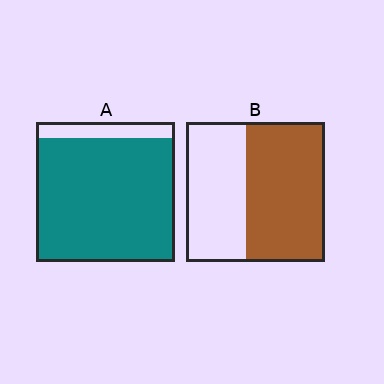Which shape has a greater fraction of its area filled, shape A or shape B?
Shape A.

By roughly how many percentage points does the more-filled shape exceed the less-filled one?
By roughly 30 percentage points (A over B).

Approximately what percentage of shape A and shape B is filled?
A is approximately 90% and B is approximately 55%.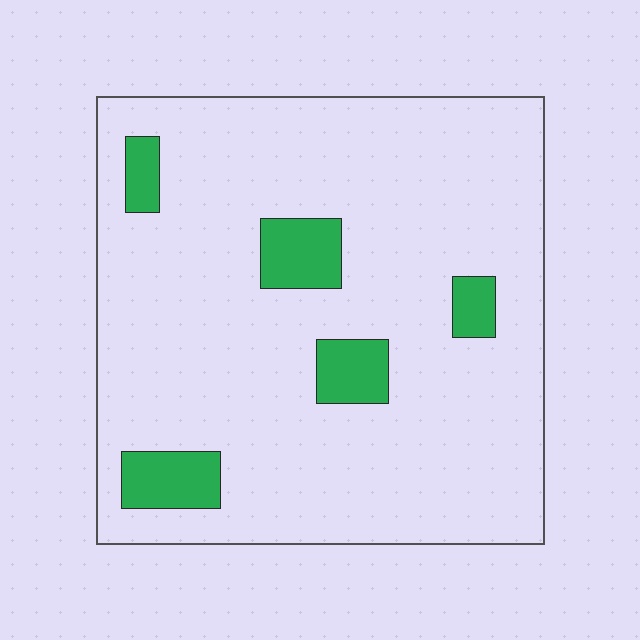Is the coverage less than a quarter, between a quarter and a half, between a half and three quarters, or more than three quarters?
Less than a quarter.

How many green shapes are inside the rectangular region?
5.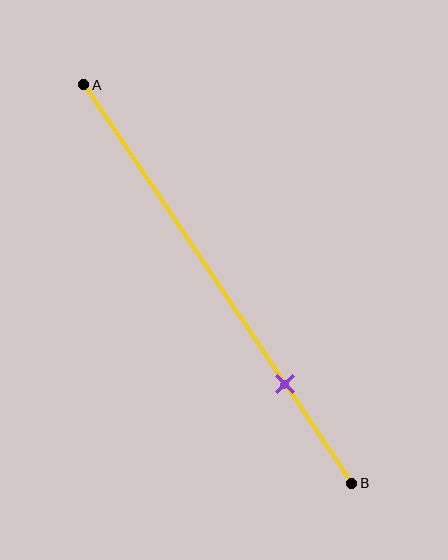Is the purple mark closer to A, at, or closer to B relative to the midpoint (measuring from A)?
The purple mark is closer to point B than the midpoint of segment AB.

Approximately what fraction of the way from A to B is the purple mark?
The purple mark is approximately 75% of the way from A to B.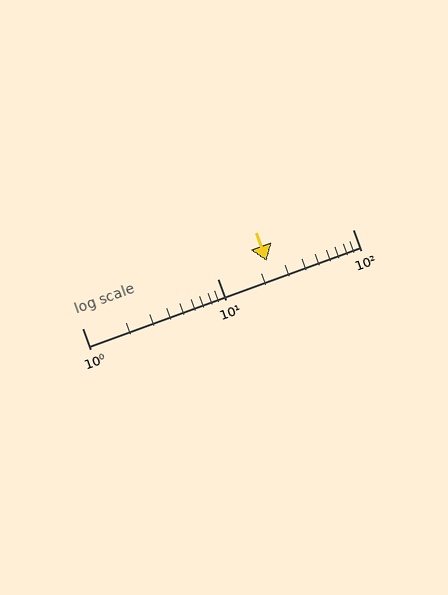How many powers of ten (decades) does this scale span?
The scale spans 2 decades, from 1 to 100.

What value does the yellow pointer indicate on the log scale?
The pointer indicates approximately 23.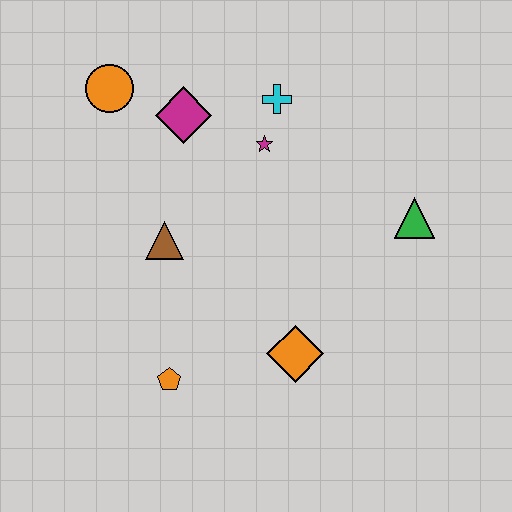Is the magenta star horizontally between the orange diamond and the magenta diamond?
Yes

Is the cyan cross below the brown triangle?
No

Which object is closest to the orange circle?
The magenta diamond is closest to the orange circle.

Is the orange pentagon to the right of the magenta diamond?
No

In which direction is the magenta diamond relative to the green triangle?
The magenta diamond is to the left of the green triangle.